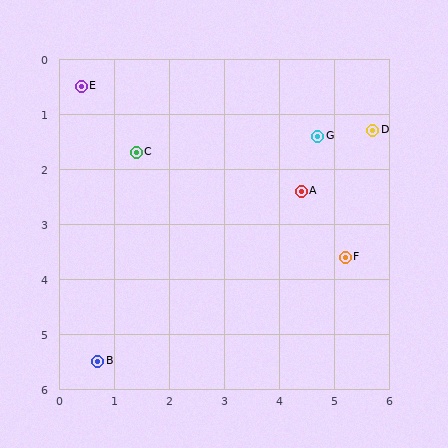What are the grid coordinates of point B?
Point B is at approximately (0.7, 5.5).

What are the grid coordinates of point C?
Point C is at approximately (1.4, 1.7).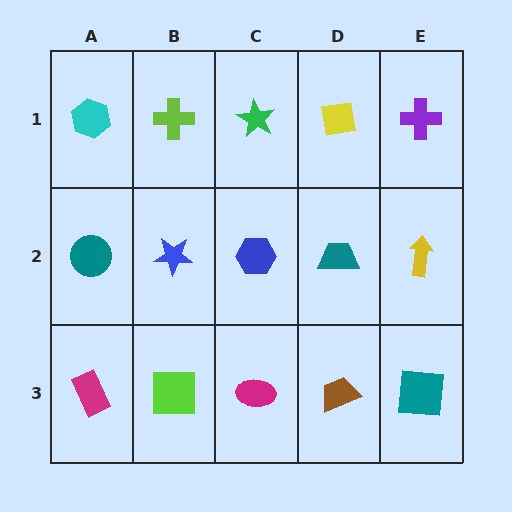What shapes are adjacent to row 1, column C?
A blue hexagon (row 2, column C), a lime cross (row 1, column B), a yellow square (row 1, column D).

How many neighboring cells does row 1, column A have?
2.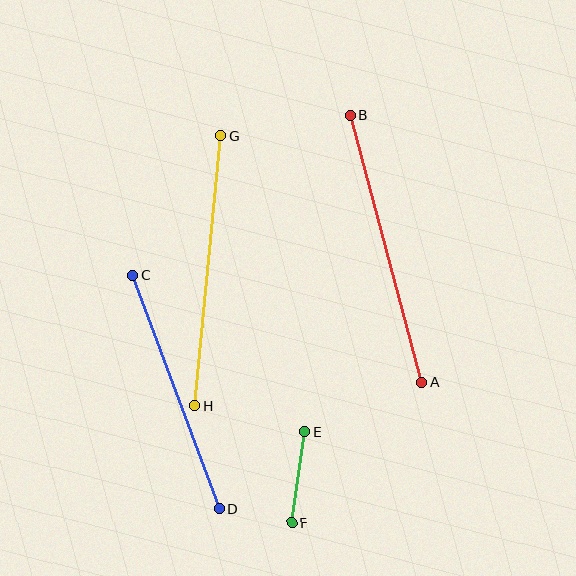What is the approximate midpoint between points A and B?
The midpoint is at approximately (386, 249) pixels.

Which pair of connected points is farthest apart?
Points A and B are farthest apart.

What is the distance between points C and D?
The distance is approximately 248 pixels.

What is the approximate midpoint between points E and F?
The midpoint is at approximately (298, 477) pixels.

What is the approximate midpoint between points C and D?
The midpoint is at approximately (176, 392) pixels.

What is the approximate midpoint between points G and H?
The midpoint is at approximately (208, 271) pixels.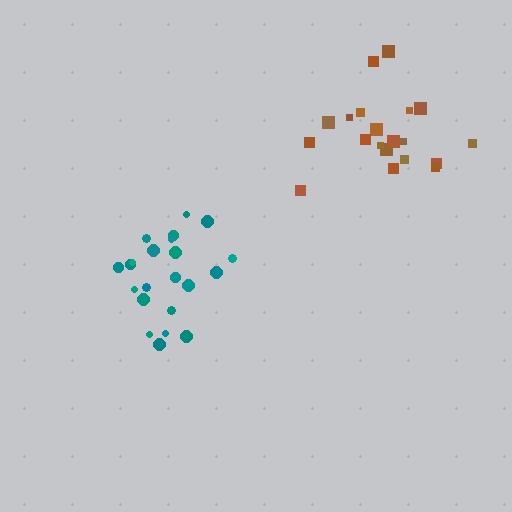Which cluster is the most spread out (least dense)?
Teal.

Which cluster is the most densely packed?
Brown.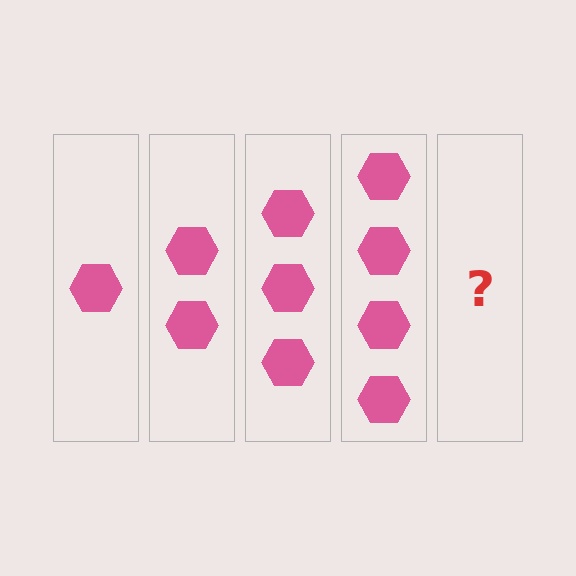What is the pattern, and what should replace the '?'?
The pattern is that each step adds one more hexagon. The '?' should be 5 hexagons.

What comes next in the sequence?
The next element should be 5 hexagons.